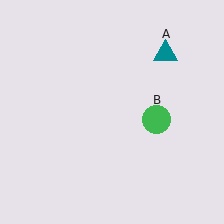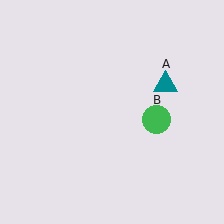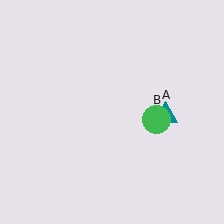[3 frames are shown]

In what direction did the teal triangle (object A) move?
The teal triangle (object A) moved down.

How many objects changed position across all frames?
1 object changed position: teal triangle (object A).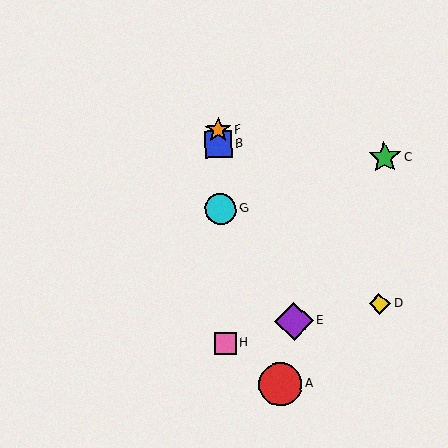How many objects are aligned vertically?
4 objects (B, F, G, H) are aligned vertically.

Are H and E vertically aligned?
No, H is at x≈225 and E is at x≈294.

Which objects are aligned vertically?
Objects B, F, G, H are aligned vertically.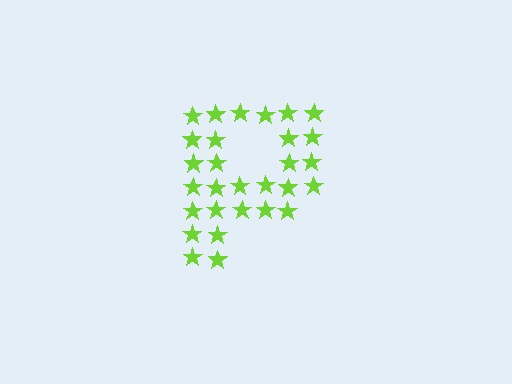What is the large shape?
The large shape is the letter P.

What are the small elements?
The small elements are stars.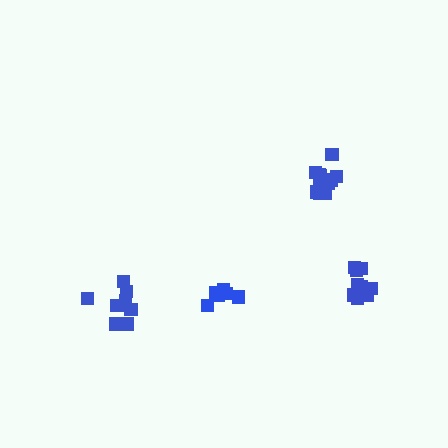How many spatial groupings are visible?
There are 4 spatial groupings.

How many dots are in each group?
Group 1: 8 dots, Group 2: 11 dots, Group 3: 7 dots, Group 4: 9 dots (35 total).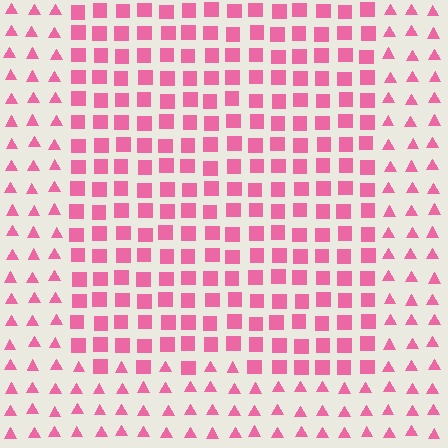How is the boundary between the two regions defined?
The boundary is defined by a change in element shape: squares inside vs. triangles outside. All elements share the same color and spacing.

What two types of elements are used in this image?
The image uses squares inside the rectangle region and triangles outside it.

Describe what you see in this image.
The image is filled with small pink elements arranged in a uniform grid. A rectangle-shaped region contains squares, while the surrounding area contains triangles. The boundary is defined purely by the change in element shape.